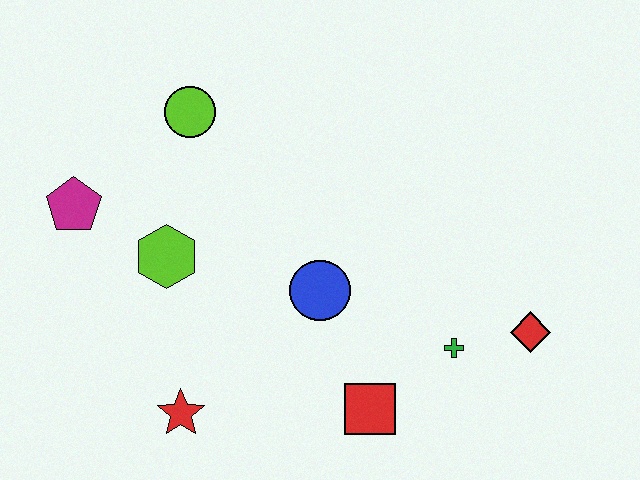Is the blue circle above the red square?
Yes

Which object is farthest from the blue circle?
The magenta pentagon is farthest from the blue circle.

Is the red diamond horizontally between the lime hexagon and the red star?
No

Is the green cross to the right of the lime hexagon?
Yes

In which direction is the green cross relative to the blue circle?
The green cross is to the right of the blue circle.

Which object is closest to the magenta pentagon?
The lime hexagon is closest to the magenta pentagon.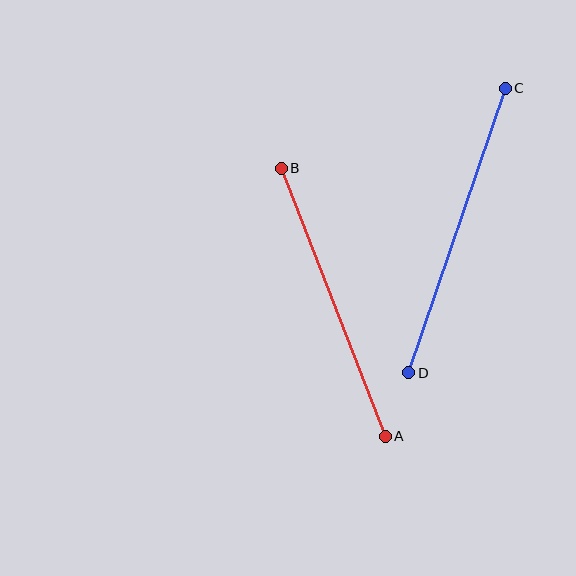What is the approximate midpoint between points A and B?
The midpoint is at approximately (333, 302) pixels.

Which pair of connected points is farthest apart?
Points C and D are farthest apart.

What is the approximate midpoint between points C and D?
The midpoint is at approximately (457, 231) pixels.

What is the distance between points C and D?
The distance is approximately 300 pixels.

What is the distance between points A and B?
The distance is approximately 288 pixels.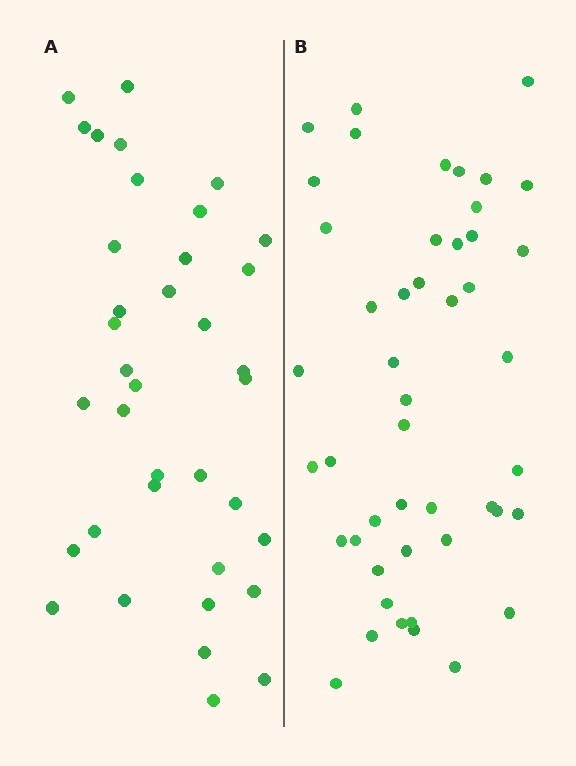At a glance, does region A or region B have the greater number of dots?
Region B (the right region) has more dots.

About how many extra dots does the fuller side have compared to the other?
Region B has roughly 10 or so more dots than region A.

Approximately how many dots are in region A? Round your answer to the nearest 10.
About 40 dots. (The exact count is 37, which rounds to 40.)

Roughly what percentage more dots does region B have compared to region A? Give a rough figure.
About 25% more.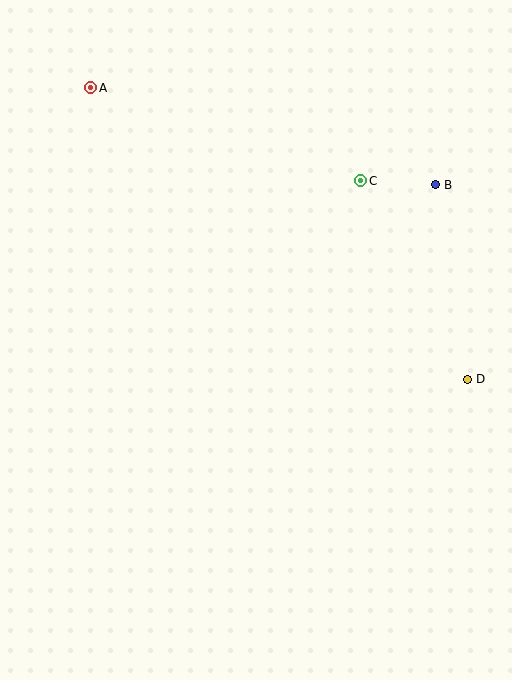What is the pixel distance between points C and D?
The distance between C and D is 226 pixels.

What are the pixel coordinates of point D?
Point D is at (468, 379).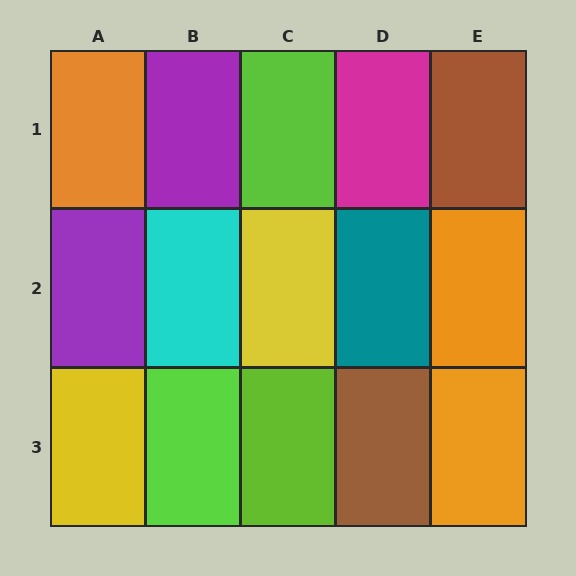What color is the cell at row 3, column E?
Orange.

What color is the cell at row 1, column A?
Orange.